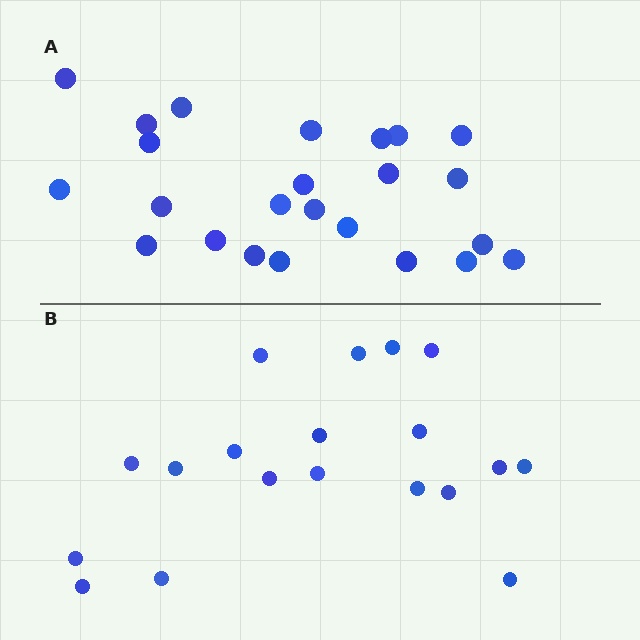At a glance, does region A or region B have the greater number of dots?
Region A (the top region) has more dots.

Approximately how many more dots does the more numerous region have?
Region A has about 5 more dots than region B.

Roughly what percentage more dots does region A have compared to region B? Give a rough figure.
About 25% more.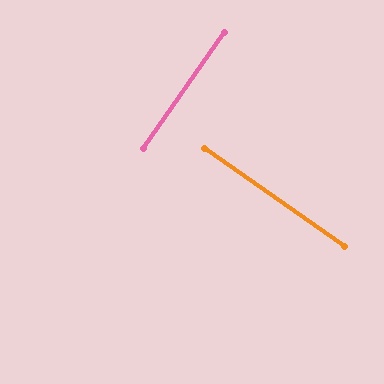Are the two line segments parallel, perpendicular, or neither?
Perpendicular — they meet at approximately 90°.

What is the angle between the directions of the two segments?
Approximately 90 degrees.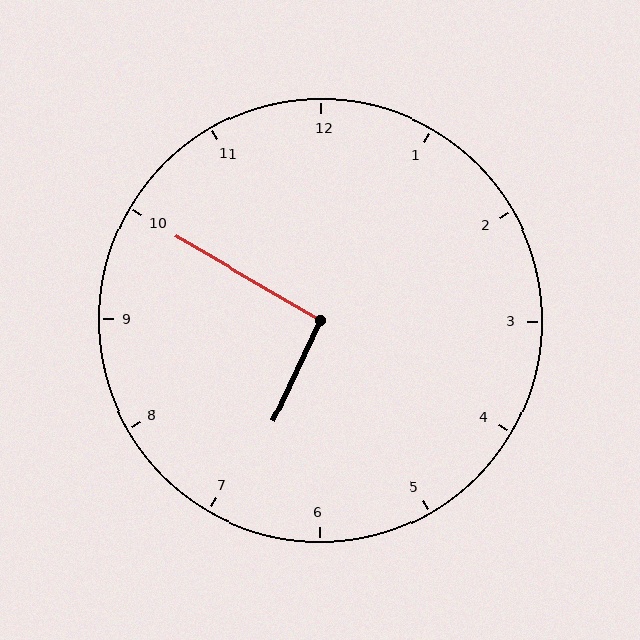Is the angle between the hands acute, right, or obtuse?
It is right.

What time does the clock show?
6:50.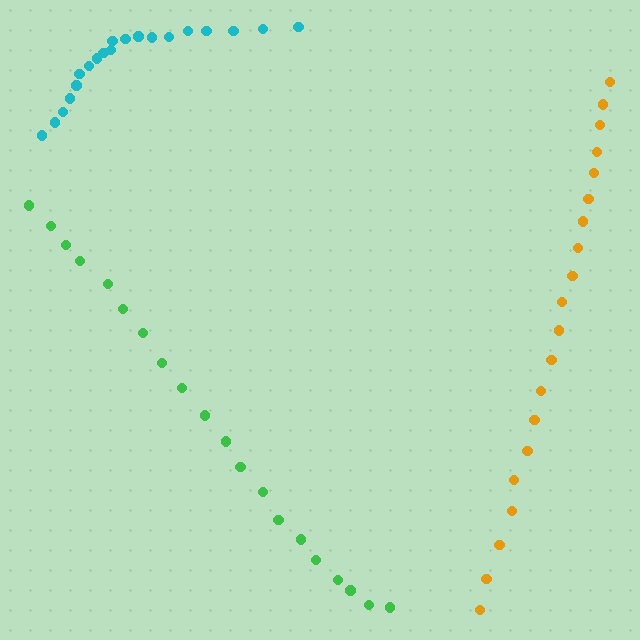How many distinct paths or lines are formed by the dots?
There are 3 distinct paths.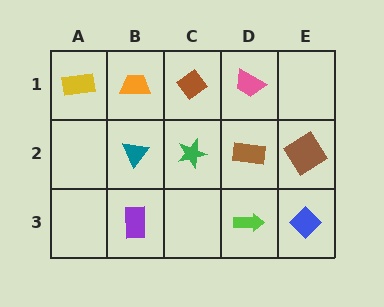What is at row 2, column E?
A brown diamond.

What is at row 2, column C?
A green star.